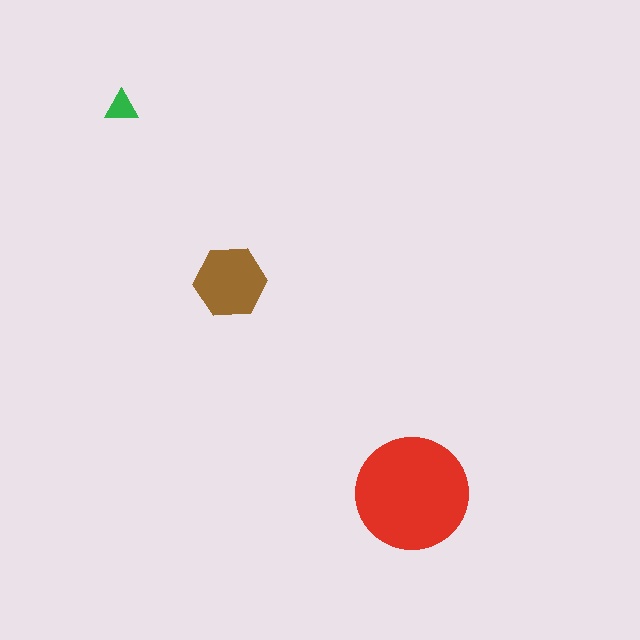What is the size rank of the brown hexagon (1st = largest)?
2nd.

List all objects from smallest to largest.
The green triangle, the brown hexagon, the red circle.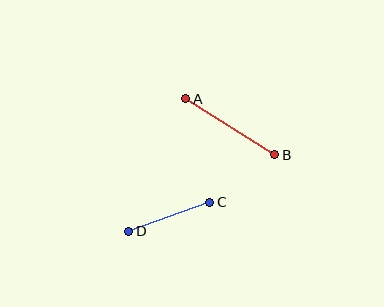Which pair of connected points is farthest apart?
Points A and B are farthest apart.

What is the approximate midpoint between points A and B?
The midpoint is at approximately (230, 127) pixels.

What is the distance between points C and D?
The distance is approximately 86 pixels.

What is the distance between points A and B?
The distance is approximately 105 pixels.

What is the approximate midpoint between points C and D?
The midpoint is at approximately (169, 217) pixels.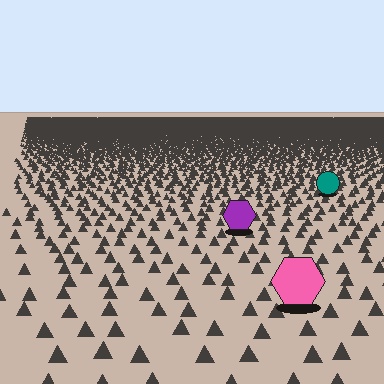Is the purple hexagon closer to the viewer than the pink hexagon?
No. The pink hexagon is closer — you can tell from the texture gradient: the ground texture is coarser near it.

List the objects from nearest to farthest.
From nearest to farthest: the pink hexagon, the purple hexagon, the teal circle.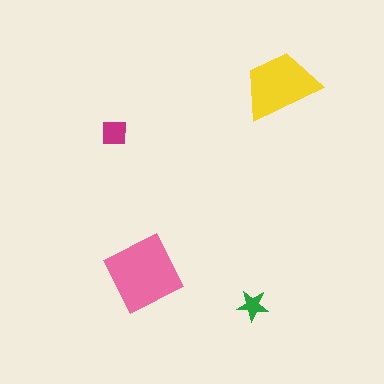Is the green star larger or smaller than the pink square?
Smaller.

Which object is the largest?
The pink square.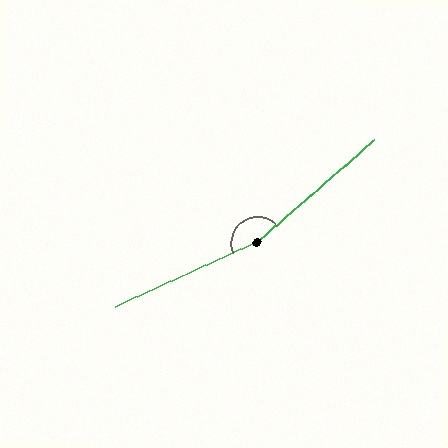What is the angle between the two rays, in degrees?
Approximately 163 degrees.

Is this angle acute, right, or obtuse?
It is obtuse.